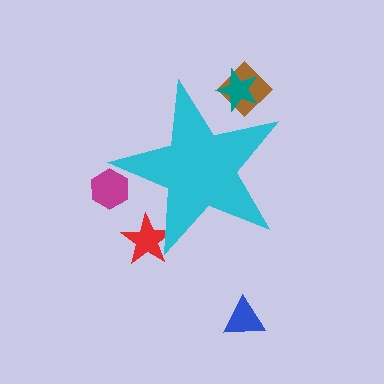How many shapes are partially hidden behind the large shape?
4 shapes are partially hidden.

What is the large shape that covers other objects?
A cyan star.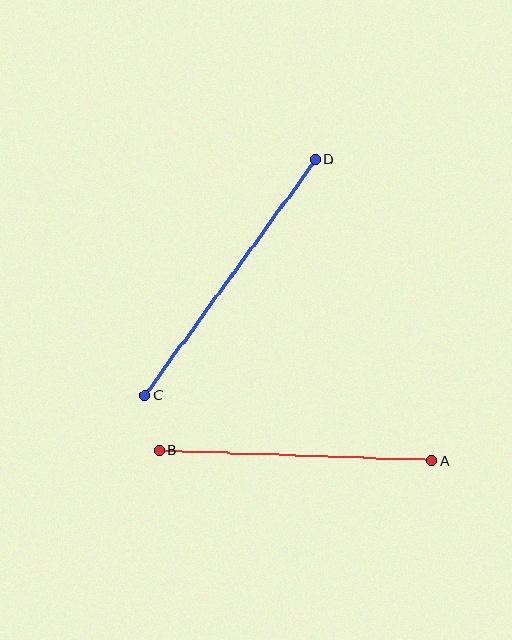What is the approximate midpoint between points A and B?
The midpoint is at approximately (296, 455) pixels.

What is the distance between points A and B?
The distance is approximately 272 pixels.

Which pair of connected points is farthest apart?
Points C and D are farthest apart.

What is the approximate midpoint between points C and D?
The midpoint is at approximately (230, 277) pixels.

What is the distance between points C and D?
The distance is approximately 291 pixels.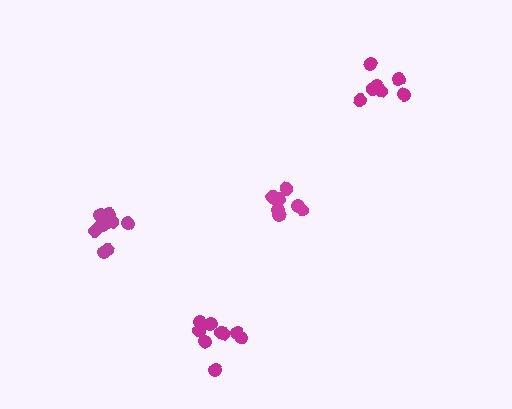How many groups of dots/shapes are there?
There are 4 groups.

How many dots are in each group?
Group 1: 9 dots, Group 2: 8 dots, Group 3: 7 dots, Group 4: 12 dots (36 total).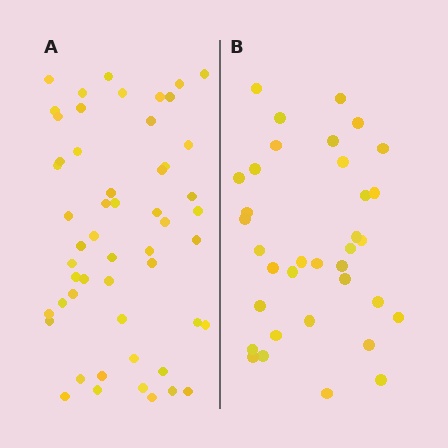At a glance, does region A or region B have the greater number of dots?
Region A (the left region) has more dots.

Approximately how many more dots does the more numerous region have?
Region A has approximately 20 more dots than region B.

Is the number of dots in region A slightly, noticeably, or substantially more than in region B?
Region A has substantially more. The ratio is roughly 1.5 to 1.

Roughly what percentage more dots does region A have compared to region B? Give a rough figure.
About 50% more.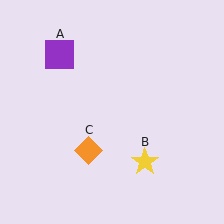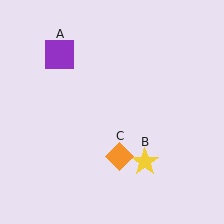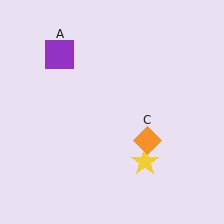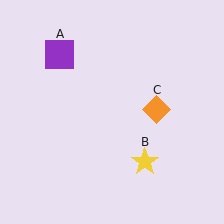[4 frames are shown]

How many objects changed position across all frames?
1 object changed position: orange diamond (object C).